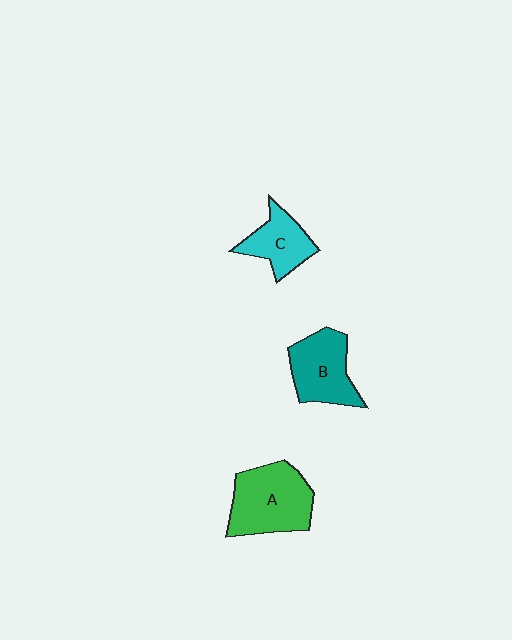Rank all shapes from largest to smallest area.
From largest to smallest: A (green), B (teal), C (cyan).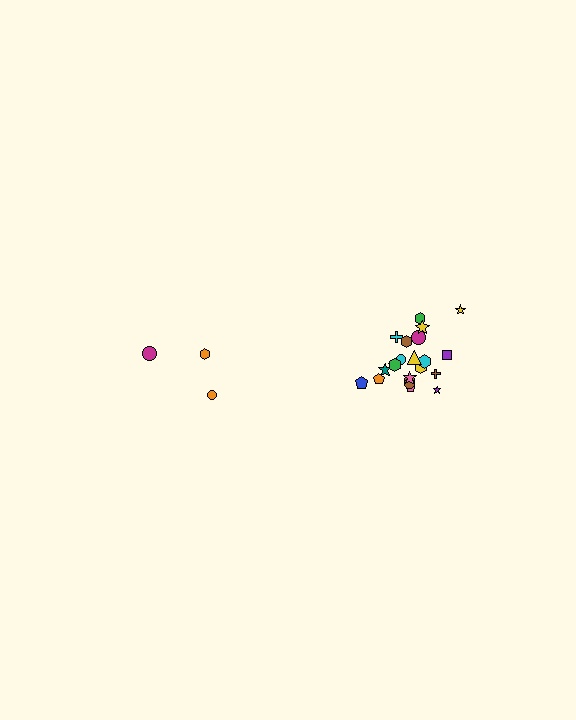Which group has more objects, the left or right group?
The right group.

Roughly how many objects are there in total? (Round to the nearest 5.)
Roughly 25 objects in total.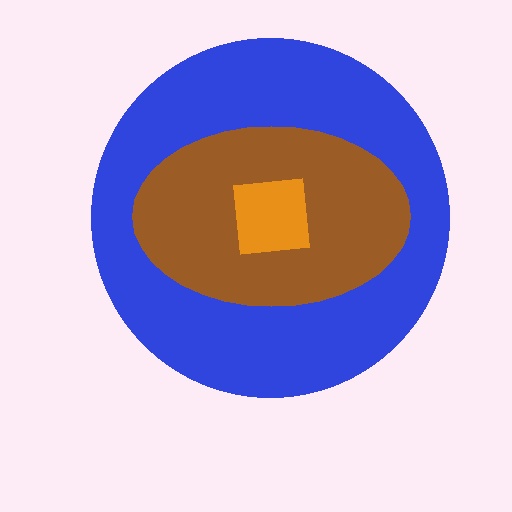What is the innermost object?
The orange square.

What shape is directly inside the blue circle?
The brown ellipse.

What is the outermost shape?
The blue circle.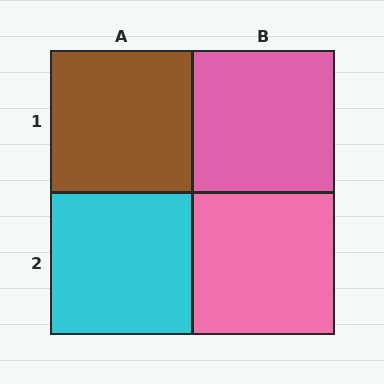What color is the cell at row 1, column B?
Pink.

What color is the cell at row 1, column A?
Brown.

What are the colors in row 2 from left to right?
Cyan, pink.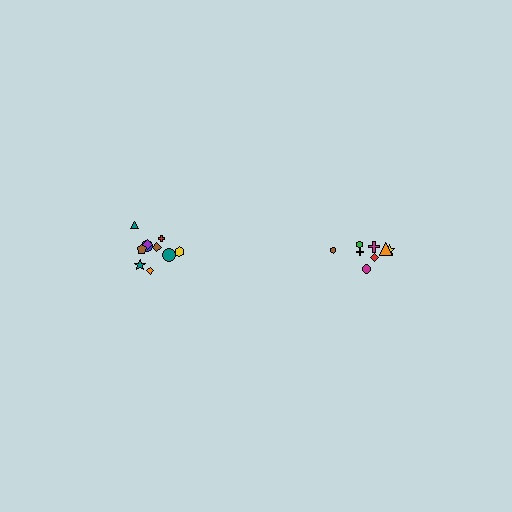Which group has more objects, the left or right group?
The left group.